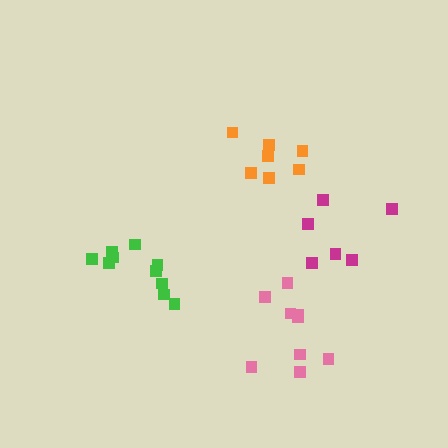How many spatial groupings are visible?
There are 4 spatial groupings.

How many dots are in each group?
Group 1: 9 dots, Group 2: 7 dots, Group 3: 6 dots, Group 4: 10 dots (32 total).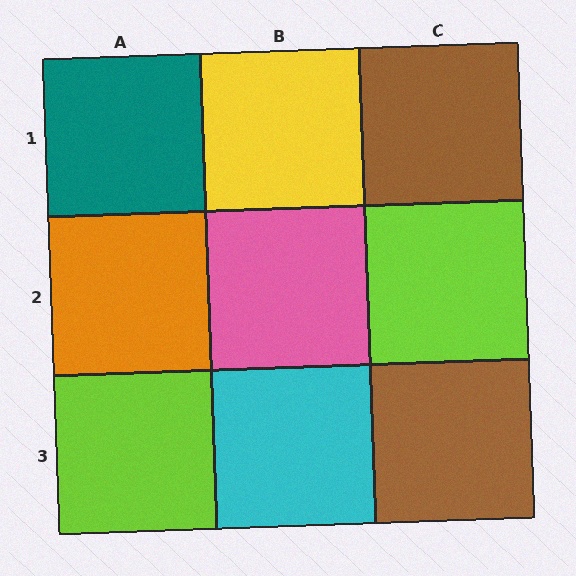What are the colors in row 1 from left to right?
Teal, yellow, brown.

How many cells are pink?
1 cell is pink.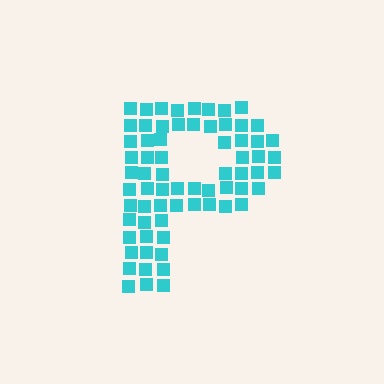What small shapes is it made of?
It is made of small squares.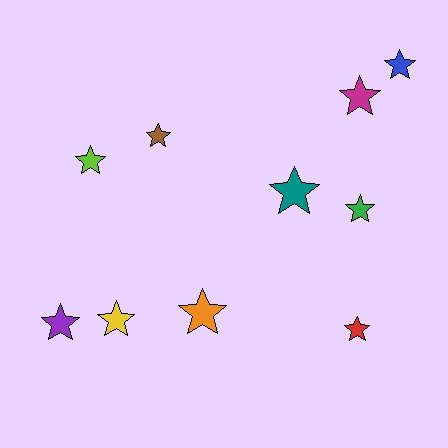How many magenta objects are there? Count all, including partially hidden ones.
There is 1 magenta object.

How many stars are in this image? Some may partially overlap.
There are 10 stars.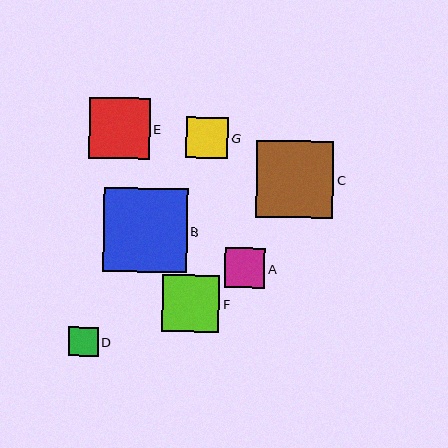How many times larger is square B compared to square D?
Square B is approximately 2.8 times the size of square D.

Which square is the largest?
Square B is the largest with a size of approximately 84 pixels.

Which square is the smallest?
Square D is the smallest with a size of approximately 30 pixels.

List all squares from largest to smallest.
From largest to smallest: B, C, E, F, G, A, D.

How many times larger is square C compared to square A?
Square C is approximately 1.9 times the size of square A.